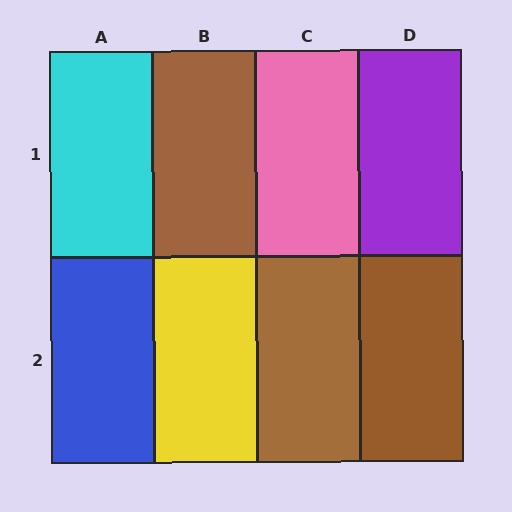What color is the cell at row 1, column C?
Pink.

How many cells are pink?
1 cell is pink.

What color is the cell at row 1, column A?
Cyan.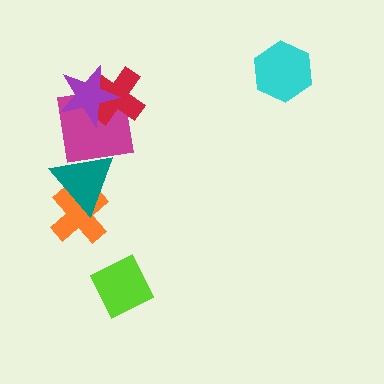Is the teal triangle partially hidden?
Yes, it is partially covered by another shape.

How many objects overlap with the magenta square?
3 objects overlap with the magenta square.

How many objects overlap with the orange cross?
1 object overlaps with the orange cross.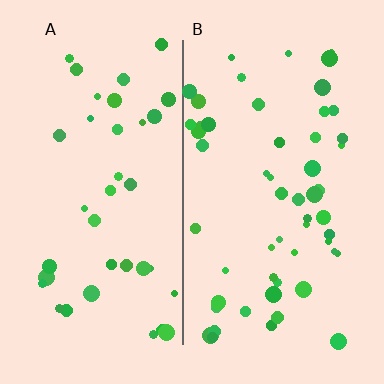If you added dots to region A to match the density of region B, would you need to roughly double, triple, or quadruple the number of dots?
Approximately double.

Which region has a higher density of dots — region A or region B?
B (the right).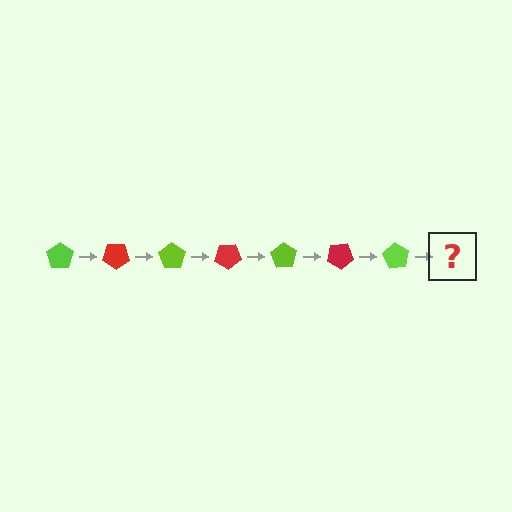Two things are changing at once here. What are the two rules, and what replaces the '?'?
The two rules are that it rotates 35 degrees each step and the color cycles through lime and red. The '?' should be a red pentagon, rotated 245 degrees from the start.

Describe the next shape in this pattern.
It should be a red pentagon, rotated 245 degrees from the start.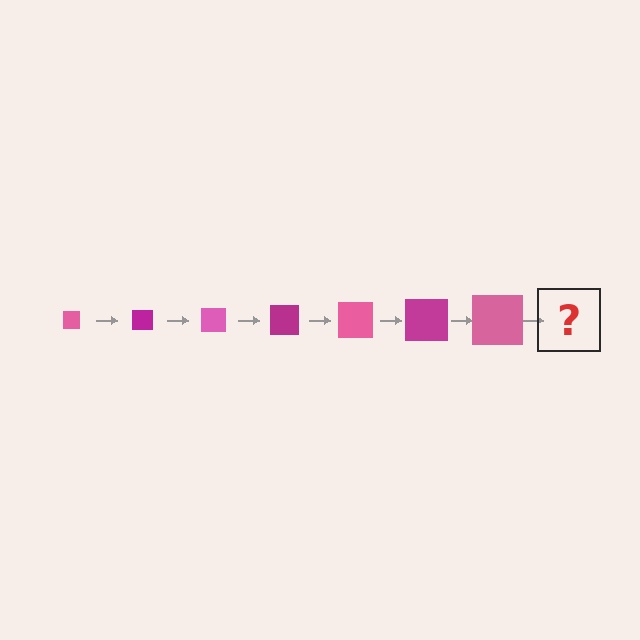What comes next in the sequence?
The next element should be a magenta square, larger than the previous one.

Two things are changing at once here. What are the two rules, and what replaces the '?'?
The two rules are that the square grows larger each step and the color cycles through pink and magenta. The '?' should be a magenta square, larger than the previous one.